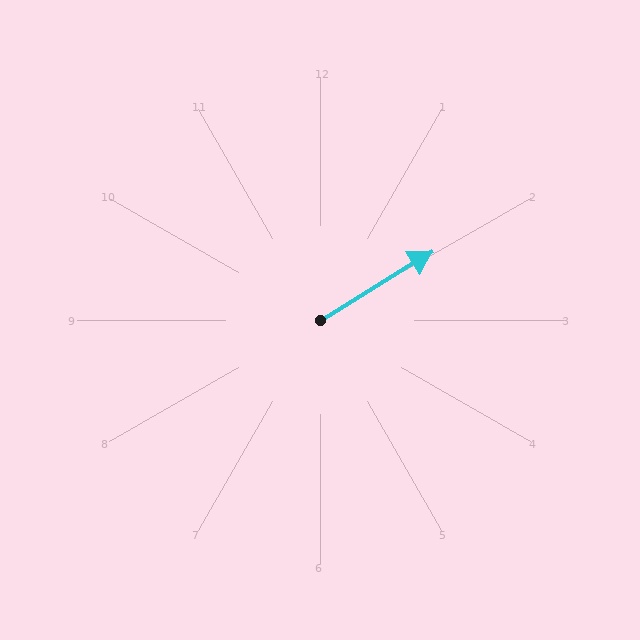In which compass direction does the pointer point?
Northeast.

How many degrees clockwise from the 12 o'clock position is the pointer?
Approximately 58 degrees.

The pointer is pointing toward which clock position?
Roughly 2 o'clock.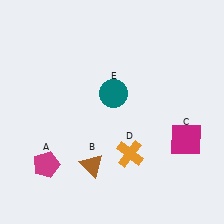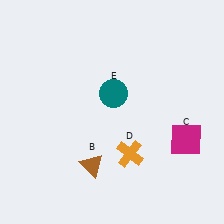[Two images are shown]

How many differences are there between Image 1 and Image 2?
There is 1 difference between the two images.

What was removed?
The magenta pentagon (A) was removed in Image 2.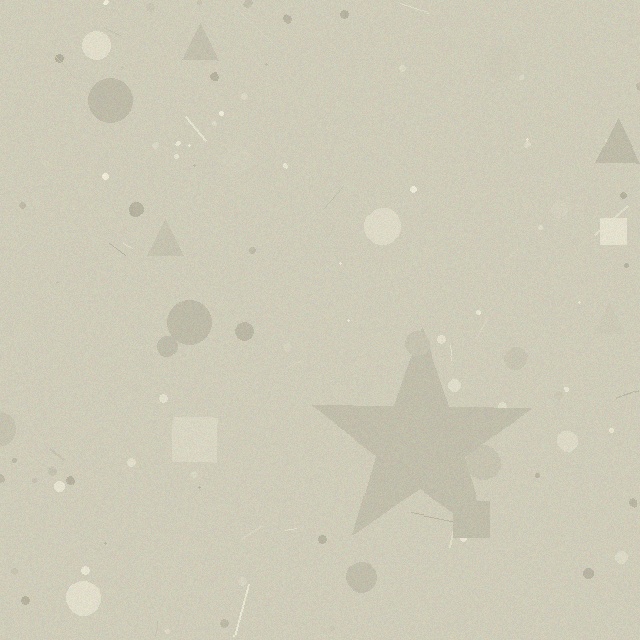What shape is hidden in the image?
A star is hidden in the image.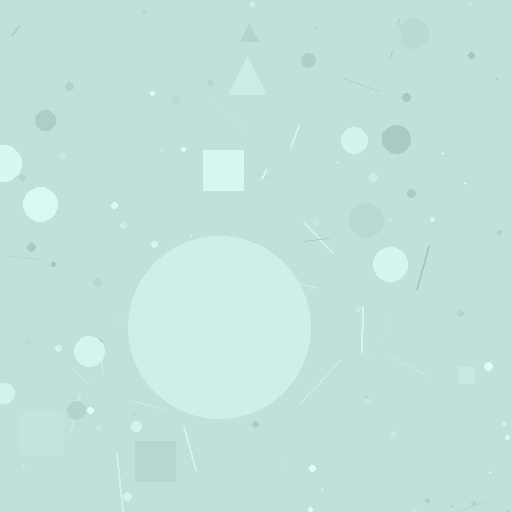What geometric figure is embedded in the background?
A circle is embedded in the background.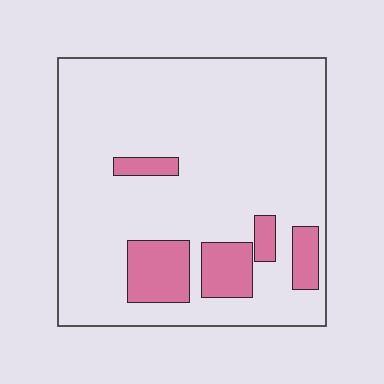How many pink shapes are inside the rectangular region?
5.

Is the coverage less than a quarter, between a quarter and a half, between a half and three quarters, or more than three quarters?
Less than a quarter.